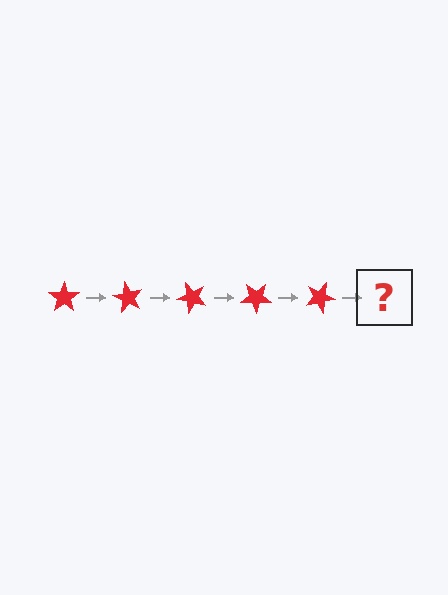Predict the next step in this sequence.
The next step is a red star rotated 300 degrees.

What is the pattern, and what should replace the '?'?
The pattern is that the star rotates 60 degrees each step. The '?' should be a red star rotated 300 degrees.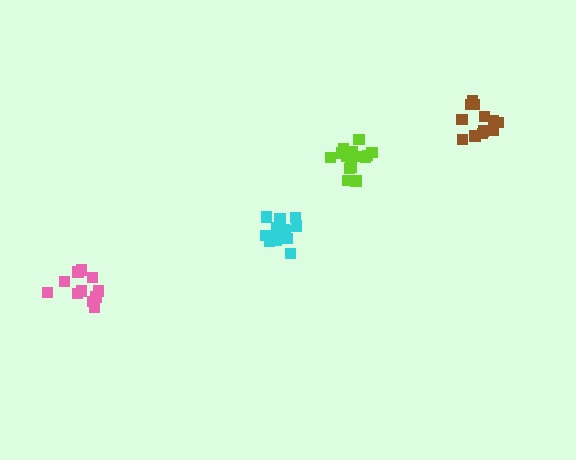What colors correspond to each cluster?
The clusters are colored: lime, cyan, brown, pink.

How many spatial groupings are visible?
There are 4 spatial groupings.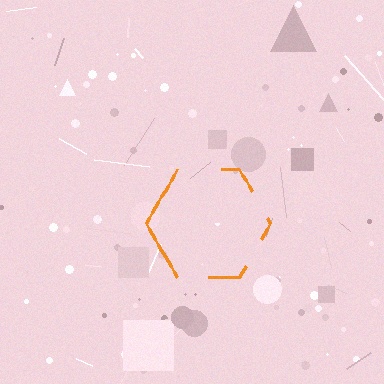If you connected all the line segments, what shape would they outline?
They would outline a hexagon.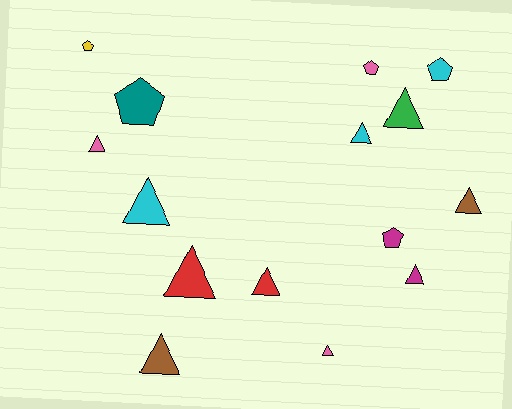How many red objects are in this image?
There are 2 red objects.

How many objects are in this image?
There are 15 objects.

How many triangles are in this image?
There are 10 triangles.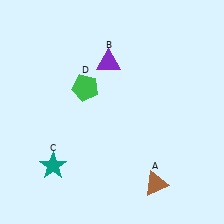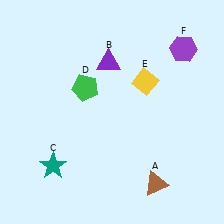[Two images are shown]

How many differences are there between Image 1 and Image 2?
There are 2 differences between the two images.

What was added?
A yellow diamond (E), a purple hexagon (F) were added in Image 2.